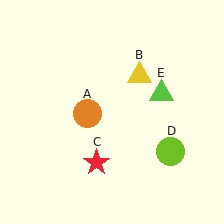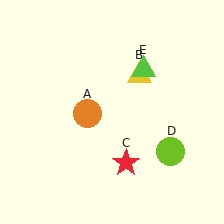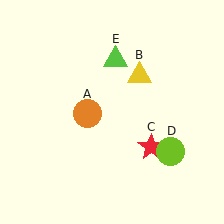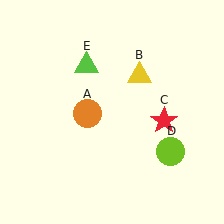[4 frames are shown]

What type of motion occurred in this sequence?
The red star (object C), lime triangle (object E) rotated counterclockwise around the center of the scene.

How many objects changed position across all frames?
2 objects changed position: red star (object C), lime triangle (object E).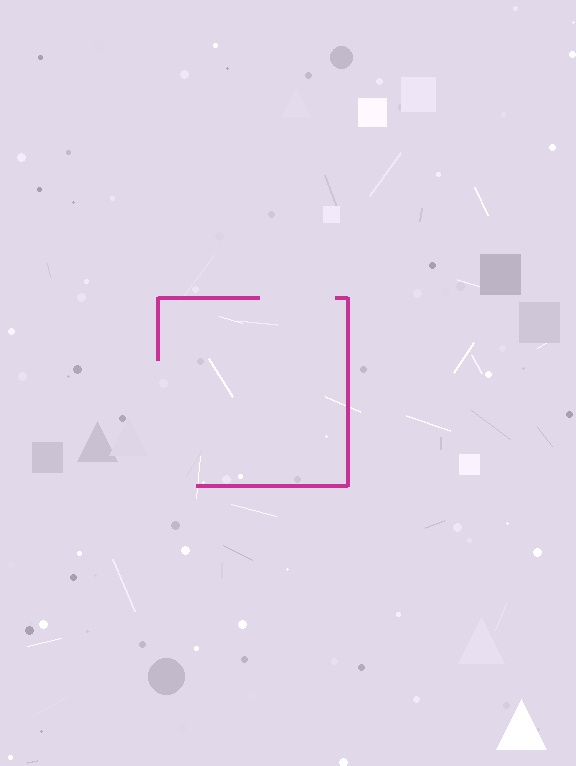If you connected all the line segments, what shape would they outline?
They would outline a square.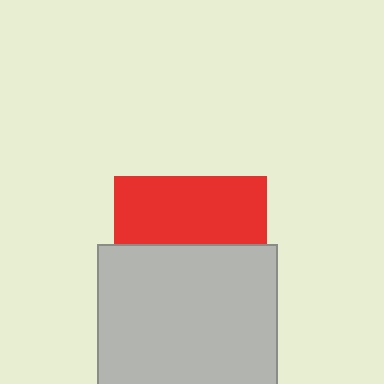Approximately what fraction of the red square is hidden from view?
Roughly 56% of the red square is hidden behind the light gray square.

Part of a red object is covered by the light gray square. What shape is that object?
It is a square.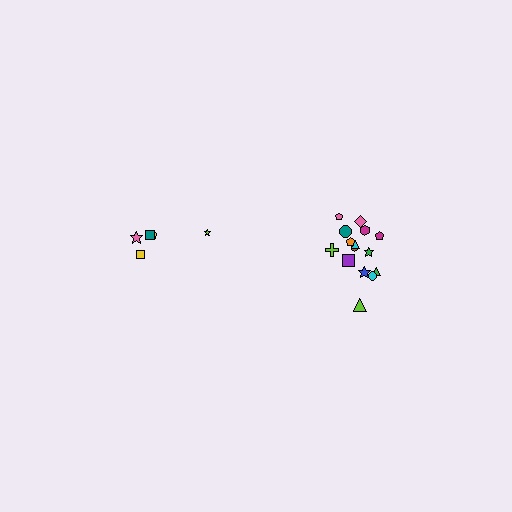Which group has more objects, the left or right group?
The right group.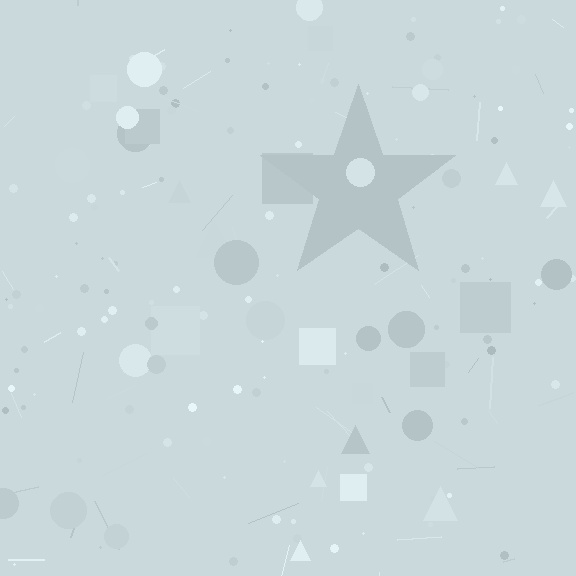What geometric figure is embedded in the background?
A star is embedded in the background.